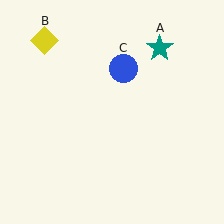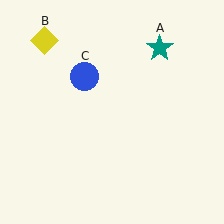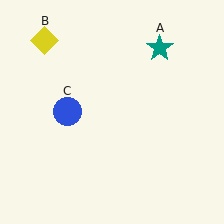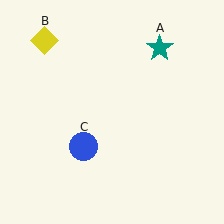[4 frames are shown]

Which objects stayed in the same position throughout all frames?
Teal star (object A) and yellow diamond (object B) remained stationary.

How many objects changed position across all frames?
1 object changed position: blue circle (object C).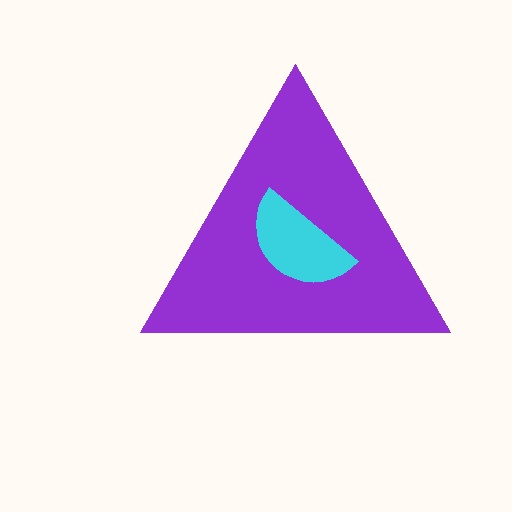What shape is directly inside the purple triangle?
The cyan semicircle.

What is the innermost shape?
The cyan semicircle.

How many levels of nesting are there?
2.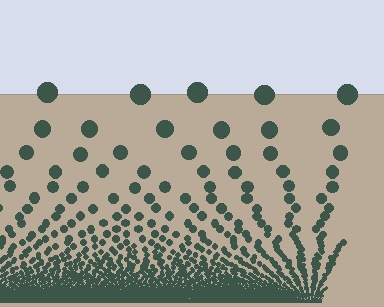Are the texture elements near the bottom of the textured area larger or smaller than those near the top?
Smaller. The gradient is inverted — elements near the bottom are smaller and denser.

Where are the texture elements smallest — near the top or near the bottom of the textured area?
Near the bottom.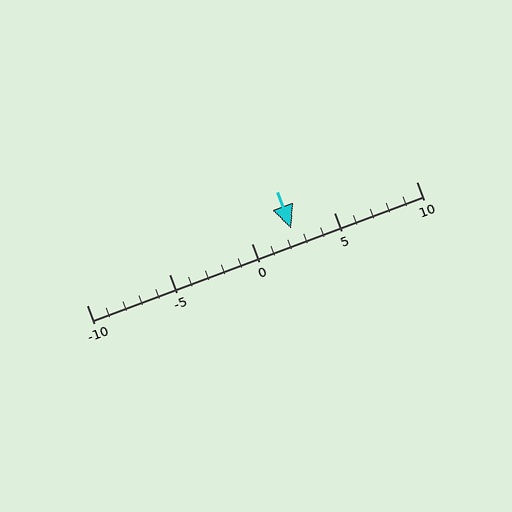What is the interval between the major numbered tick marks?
The major tick marks are spaced 5 units apart.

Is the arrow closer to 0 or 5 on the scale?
The arrow is closer to 0.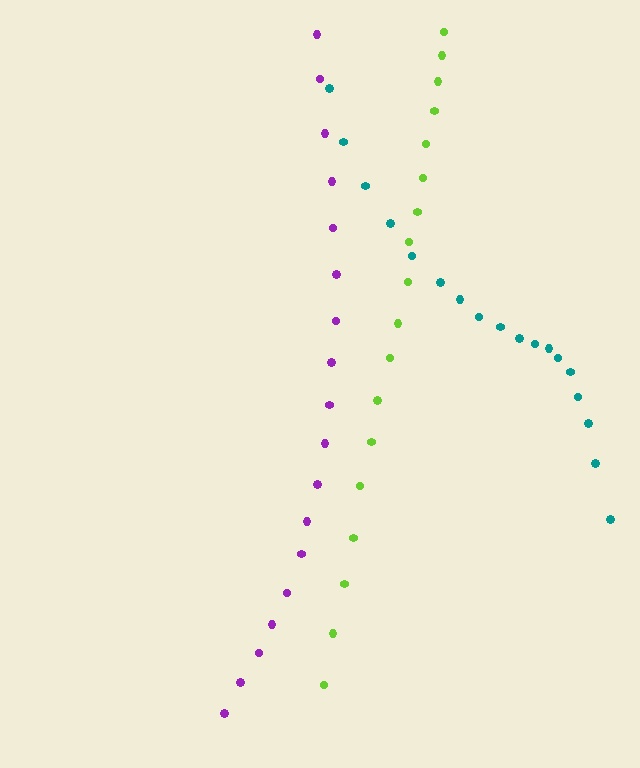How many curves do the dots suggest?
There are 3 distinct paths.